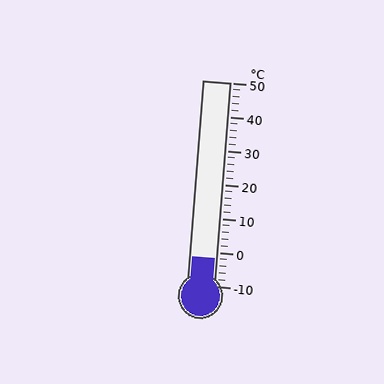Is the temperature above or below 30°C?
The temperature is below 30°C.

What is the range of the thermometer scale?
The thermometer scale ranges from -10°C to 50°C.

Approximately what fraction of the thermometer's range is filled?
The thermometer is filled to approximately 15% of its range.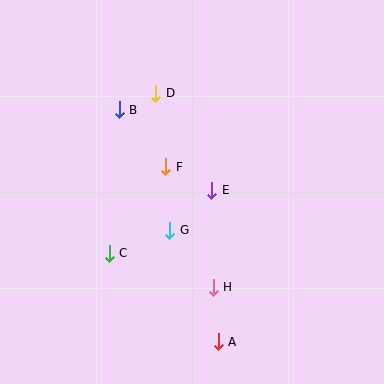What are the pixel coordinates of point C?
Point C is at (109, 253).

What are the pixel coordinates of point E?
Point E is at (212, 190).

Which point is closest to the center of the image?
Point E at (212, 190) is closest to the center.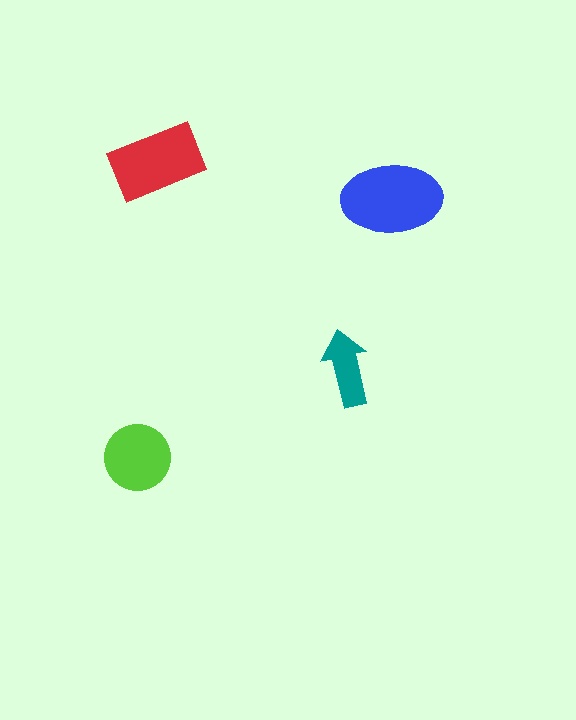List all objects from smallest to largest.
The teal arrow, the lime circle, the red rectangle, the blue ellipse.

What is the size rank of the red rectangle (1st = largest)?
2nd.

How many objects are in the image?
There are 4 objects in the image.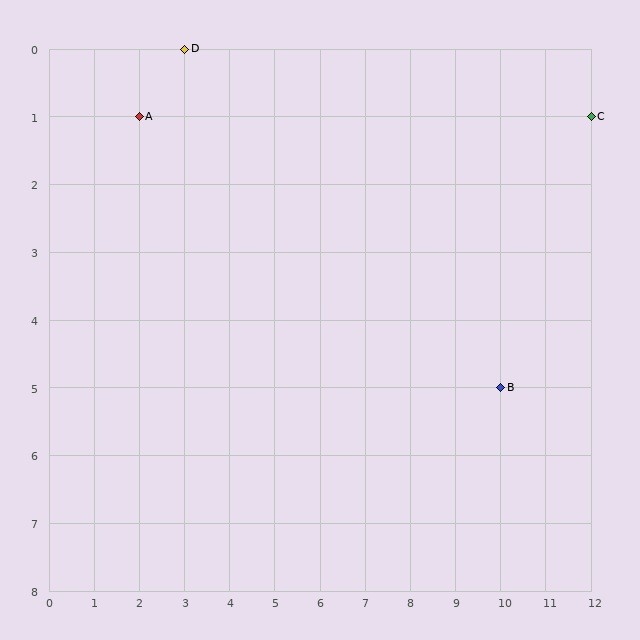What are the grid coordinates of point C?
Point C is at grid coordinates (12, 1).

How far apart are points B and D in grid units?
Points B and D are 7 columns and 5 rows apart (about 8.6 grid units diagonally).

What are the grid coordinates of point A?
Point A is at grid coordinates (2, 1).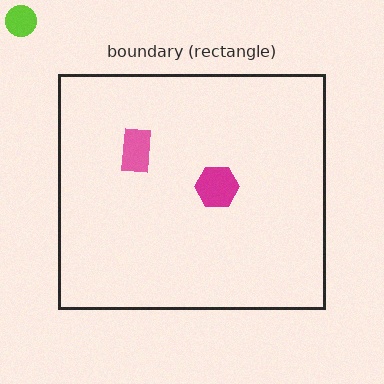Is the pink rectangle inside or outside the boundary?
Inside.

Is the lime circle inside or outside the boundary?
Outside.